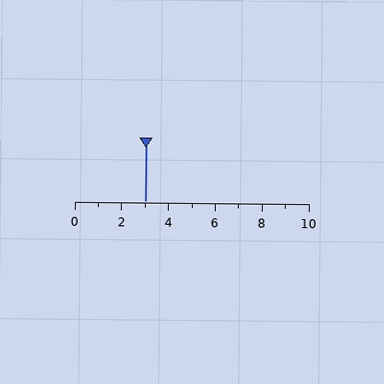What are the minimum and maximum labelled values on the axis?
The axis runs from 0 to 10.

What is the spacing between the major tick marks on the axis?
The major ticks are spaced 2 apart.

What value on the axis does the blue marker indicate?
The marker indicates approximately 3.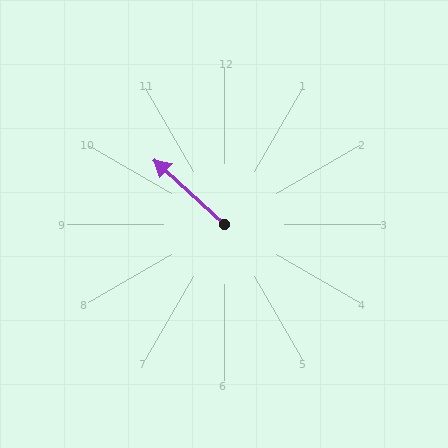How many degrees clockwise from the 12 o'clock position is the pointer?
Approximately 312 degrees.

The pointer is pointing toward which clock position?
Roughly 10 o'clock.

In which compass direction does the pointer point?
Northwest.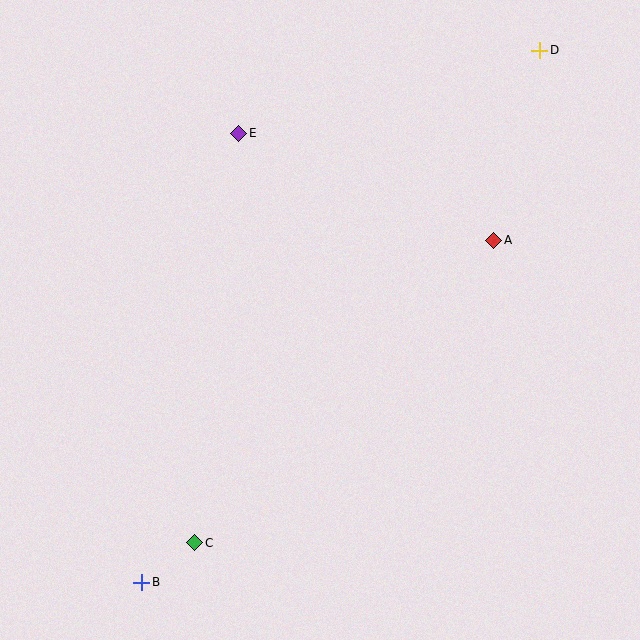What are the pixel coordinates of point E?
Point E is at (239, 133).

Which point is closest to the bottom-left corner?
Point B is closest to the bottom-left corner.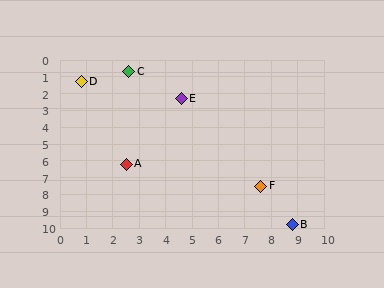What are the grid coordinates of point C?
Point C is at approximately (2.6, 0.7).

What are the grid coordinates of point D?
Point D is at approximately (0.8, 1.3).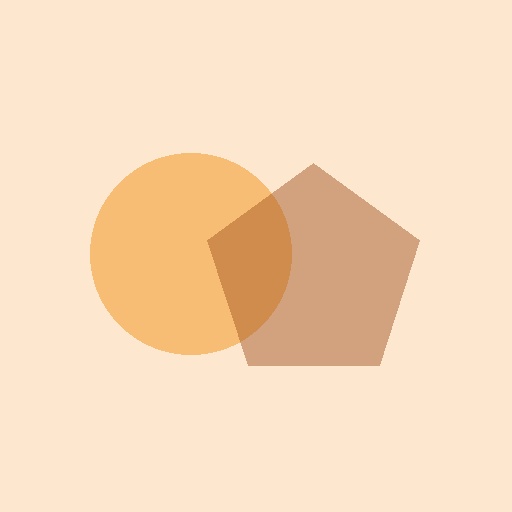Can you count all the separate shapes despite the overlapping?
Yes, there are 2 separate shapes.